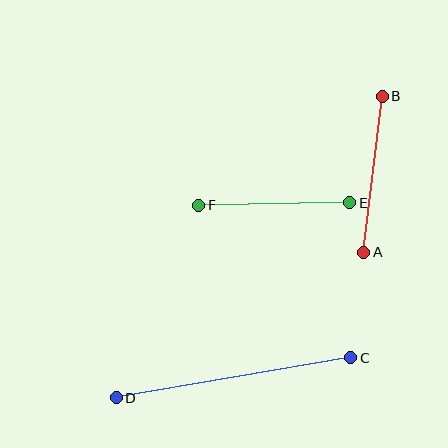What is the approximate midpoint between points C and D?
The midpoint is at approximately (234, 378) pixels.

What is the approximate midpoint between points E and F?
The midpoint is at approximately (274, 204) pixels.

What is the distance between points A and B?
The distance is approximately 157 pixels.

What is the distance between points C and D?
The distance is approximately 238 pixels.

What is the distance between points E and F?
The distance is approximately 151 pixels.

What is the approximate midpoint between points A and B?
The midpoint is at approximately (373, 174) pixels.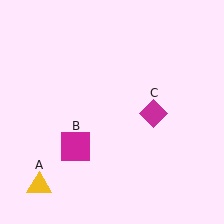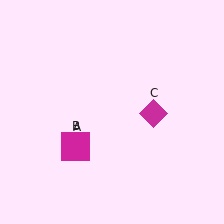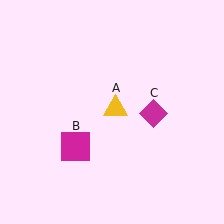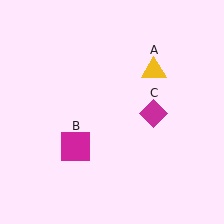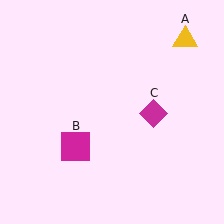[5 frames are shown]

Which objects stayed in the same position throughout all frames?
Magenta square (object B) and magenta diamond (object C) remained stationary.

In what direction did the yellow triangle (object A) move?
The yellow triangle (object A) moved up and to the right.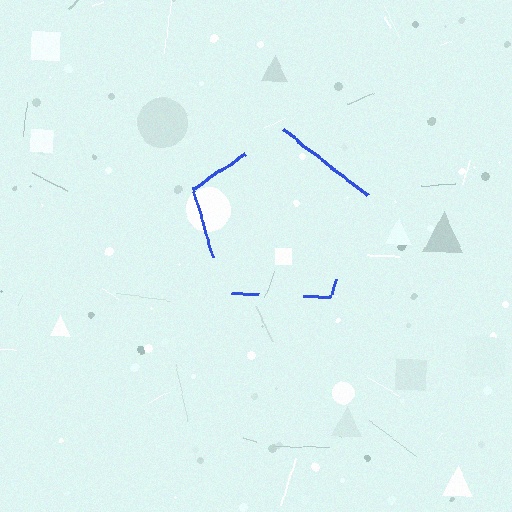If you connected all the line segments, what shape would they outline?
They would outline a pentagon.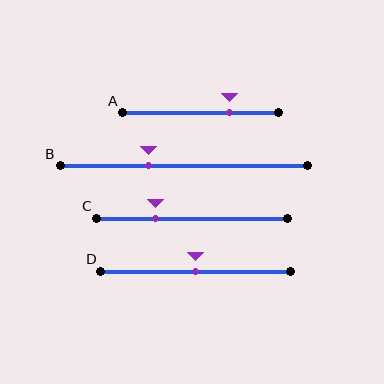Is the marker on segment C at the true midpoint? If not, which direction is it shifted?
No, the marker on segment C is shifted to the left by about 19% of the segment length.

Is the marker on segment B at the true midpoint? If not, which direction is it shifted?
No, the marker on segment B is shifted to the left by about 14% of the segment length.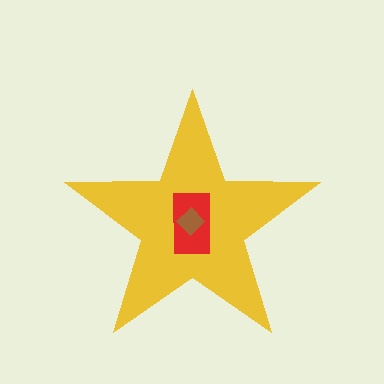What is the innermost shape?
The brown diamond.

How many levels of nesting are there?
3.